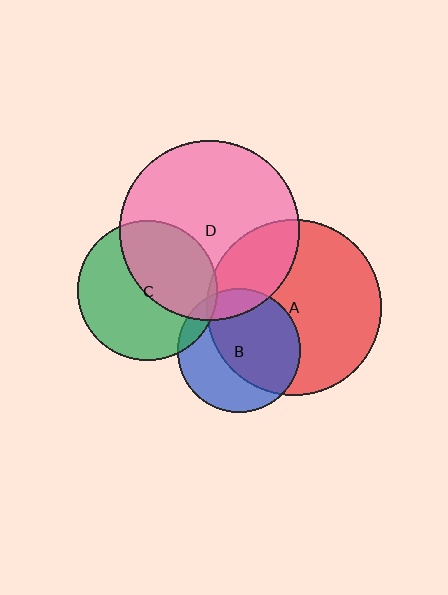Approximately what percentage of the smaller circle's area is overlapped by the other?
Approximately 5%.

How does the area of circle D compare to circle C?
Approximately 1.6 times.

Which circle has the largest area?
Circle D (pink).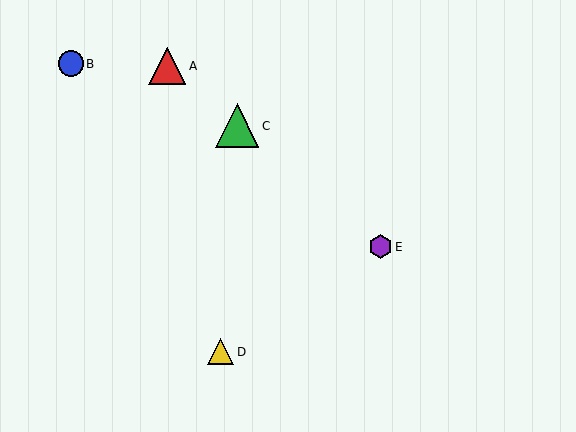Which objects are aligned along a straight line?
Objects A, C, E are aligned along a straight line.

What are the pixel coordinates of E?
Object E is at (380, 247).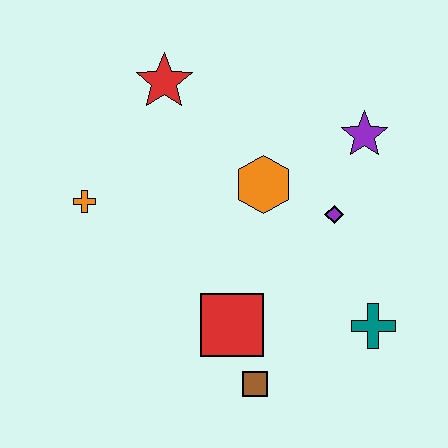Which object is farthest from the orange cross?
The teal cross is farthest from the orange cross.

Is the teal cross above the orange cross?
No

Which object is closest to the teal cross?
The purple diamond is closest to the teal cross.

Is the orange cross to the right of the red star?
No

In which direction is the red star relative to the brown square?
The red star is above the brown square.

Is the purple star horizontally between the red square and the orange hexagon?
No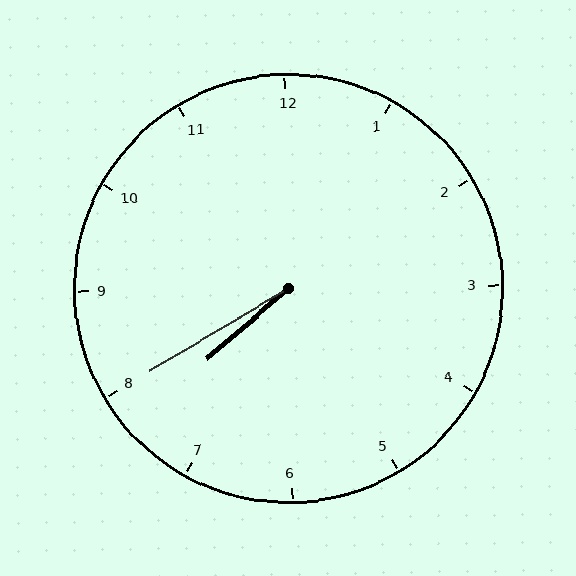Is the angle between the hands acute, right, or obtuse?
It is acute.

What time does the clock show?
7:40.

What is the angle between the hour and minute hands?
Approximately 10 degrees.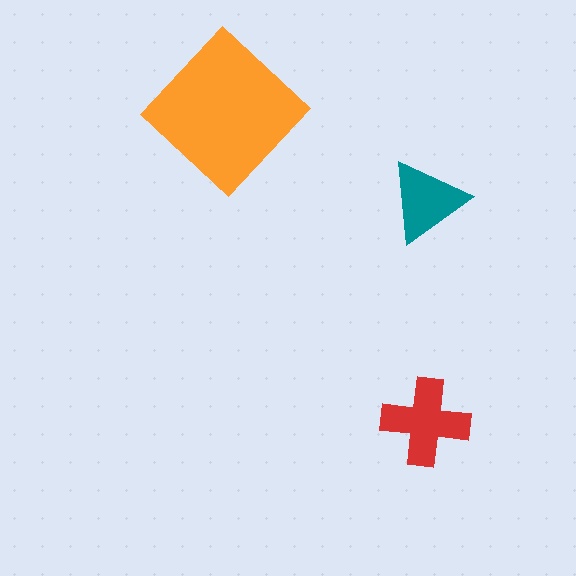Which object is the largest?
The orange diamond.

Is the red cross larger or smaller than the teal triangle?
Larger.